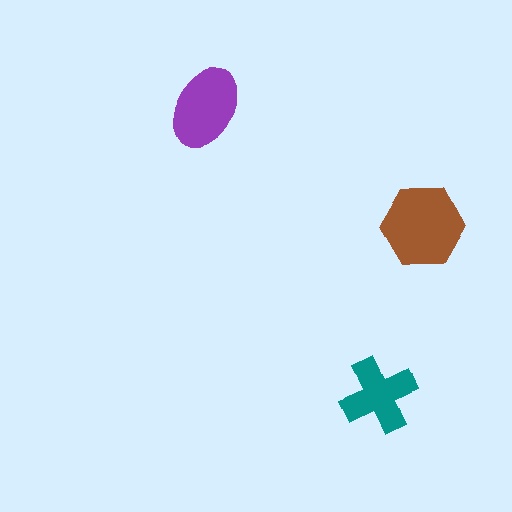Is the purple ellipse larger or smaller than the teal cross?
Larger.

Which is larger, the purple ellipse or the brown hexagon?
The brown hexagon.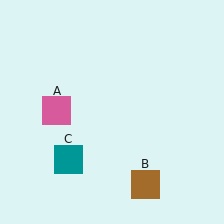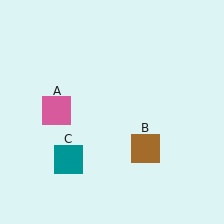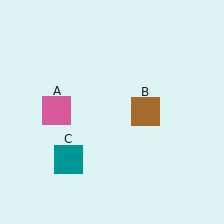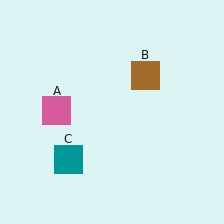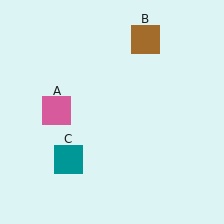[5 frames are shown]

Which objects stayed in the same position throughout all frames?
Pink square (object A) and teal square (object C) remained stationary.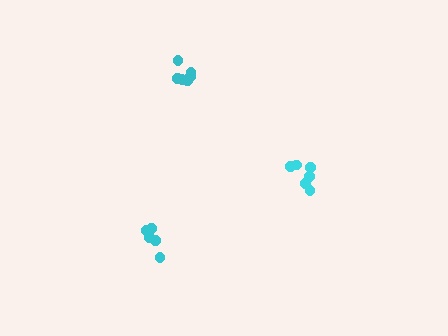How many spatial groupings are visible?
There are 3 spatial groupings.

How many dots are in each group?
Group 1: 6 dots, Group 2: 6 dots, Group 3: 5 dots (17 total).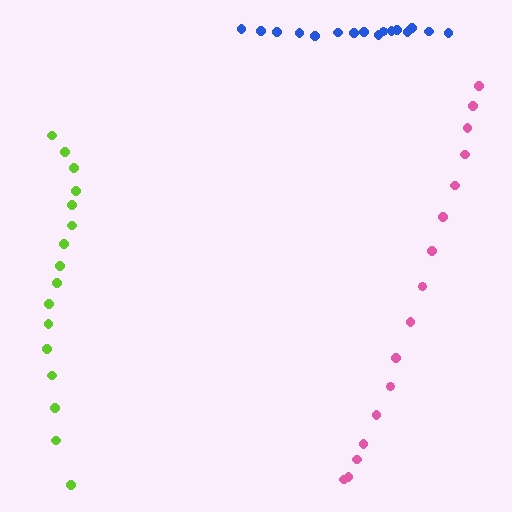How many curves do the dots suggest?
There are 3 distinct paths.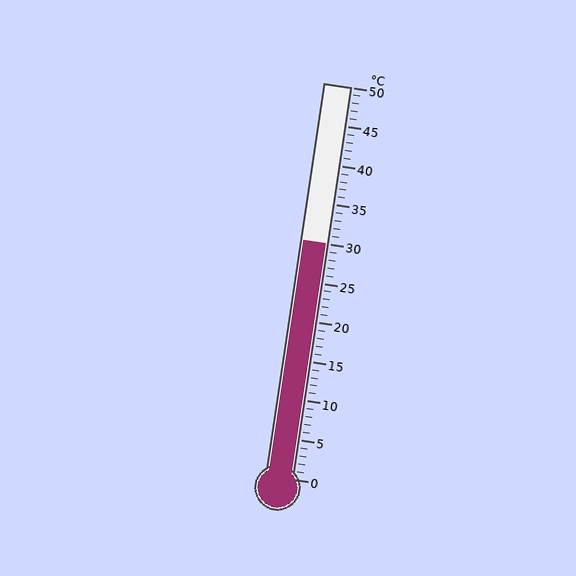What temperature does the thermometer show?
The thermometer shows approximately 30°C.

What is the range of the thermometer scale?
The thermometer scale ranges from 0°C to 50°C.